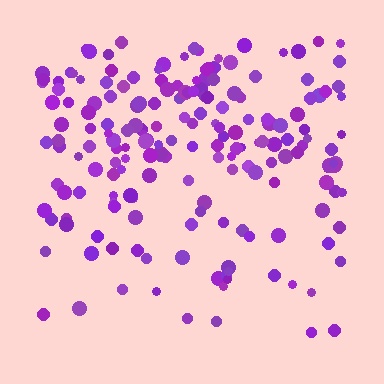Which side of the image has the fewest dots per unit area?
The bottom.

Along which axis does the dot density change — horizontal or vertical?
Vertical.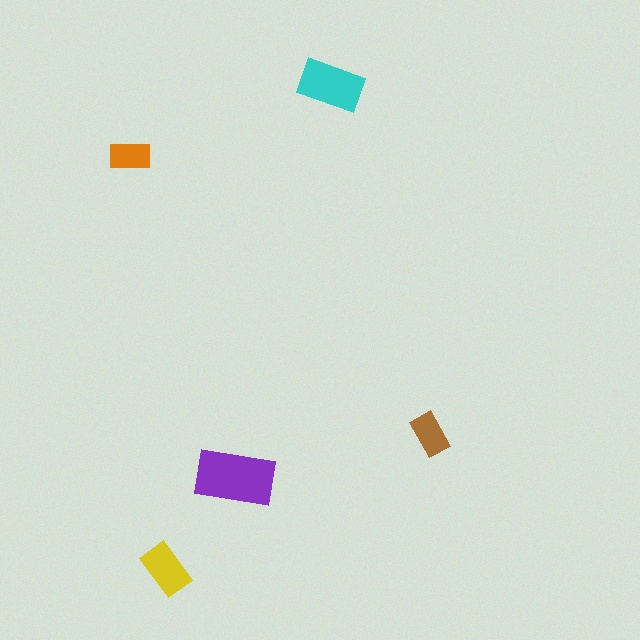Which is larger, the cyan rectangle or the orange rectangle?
The cyan one.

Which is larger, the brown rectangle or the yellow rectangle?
The yellow one.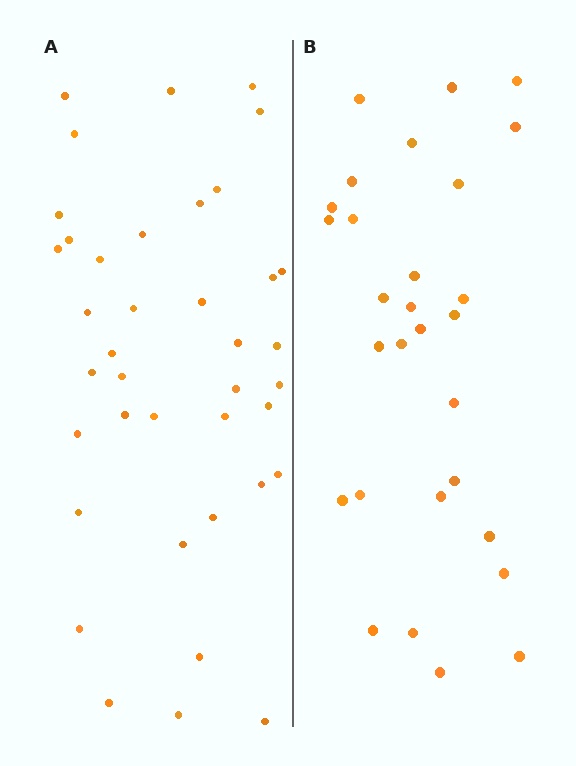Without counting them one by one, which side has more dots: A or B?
Region A (the left region) has more dots.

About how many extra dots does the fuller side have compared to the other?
Region A has roughly 10 or so more dots than region B.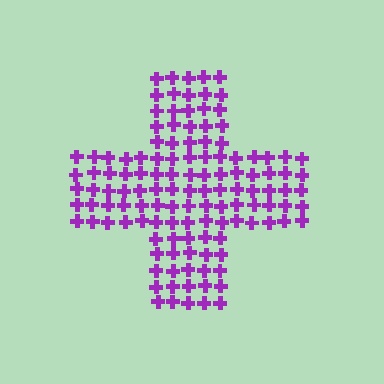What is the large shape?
The large shape is a cross.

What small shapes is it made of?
It is made of small crosses.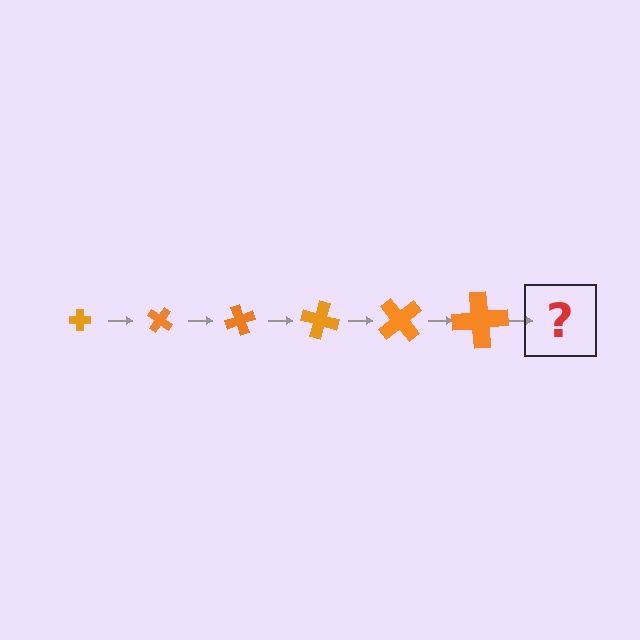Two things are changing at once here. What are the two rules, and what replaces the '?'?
The two rules are that the cross grows larger each step and it rotates 35 degrees each step. The '?' should be a cross, larger than the previous one and rotated 210 degrees from the start.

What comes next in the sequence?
The next element should be a cross, larger than the previous one and rotated 210 degrees from the start.